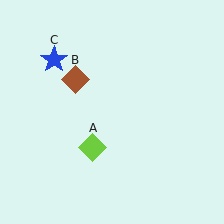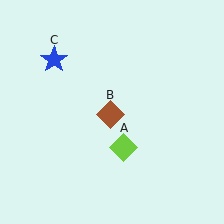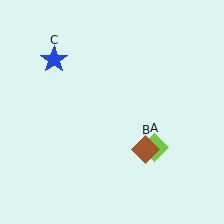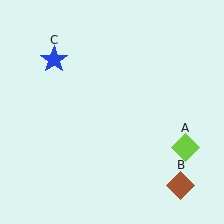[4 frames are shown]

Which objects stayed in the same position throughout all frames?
Blue star (object C) remained stationary.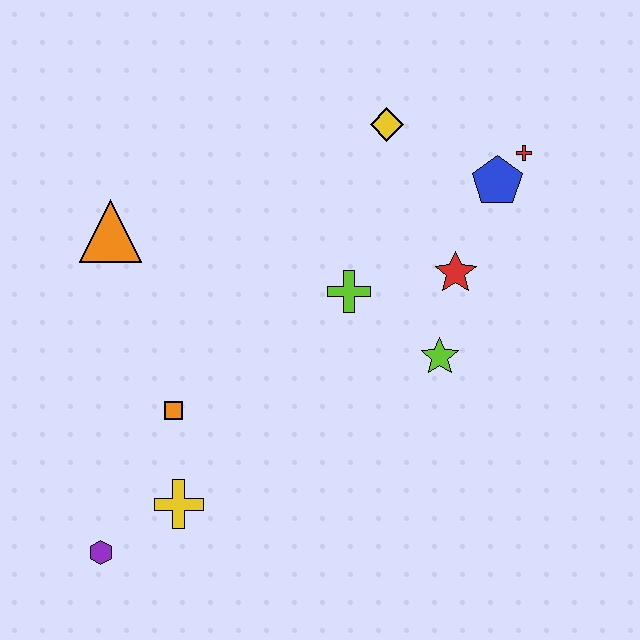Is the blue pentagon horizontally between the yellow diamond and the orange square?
No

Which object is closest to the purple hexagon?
The yellow cross is closest to the purple hexagon.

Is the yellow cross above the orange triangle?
No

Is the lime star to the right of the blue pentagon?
No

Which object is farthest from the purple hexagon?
The red cross is farthest from the purple hexagon.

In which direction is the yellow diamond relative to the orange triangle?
The yellow diamond is to the right of the orange triangle.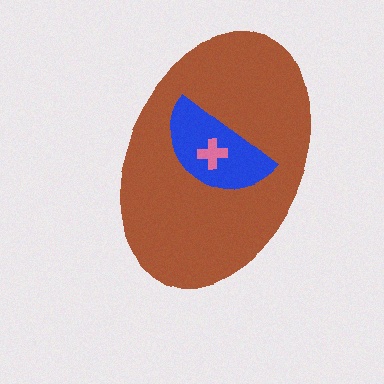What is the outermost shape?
The brown ellipse.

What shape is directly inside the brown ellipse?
The blue semicircle.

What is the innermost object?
The pink cross.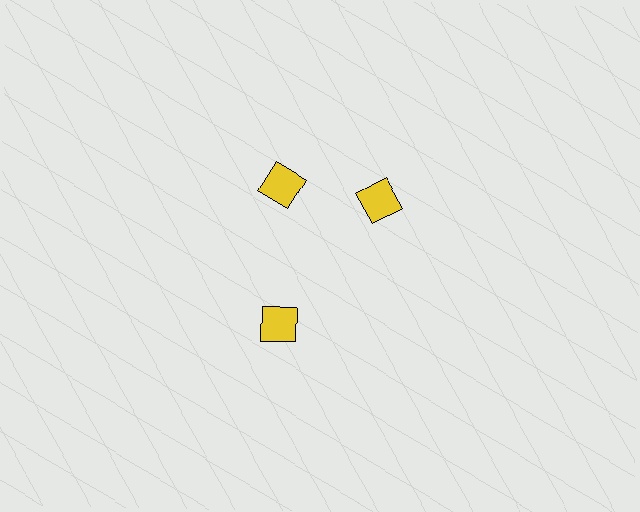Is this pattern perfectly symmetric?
No. The 3 yellow diamonds are arranged in a ring, but one element near the 3 o'clock position is rotated out of alignment along the ring, breaking the 3-fold rotational symmetry.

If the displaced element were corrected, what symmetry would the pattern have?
It would have 3-fold rotational symmetry — the pattern would map onto itself every 120 degrees.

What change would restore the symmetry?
The symmetry would be restored by rotating it back into even spacing with its neighbors so that all 3 diamonds sit at equal angles and equal distance from the center.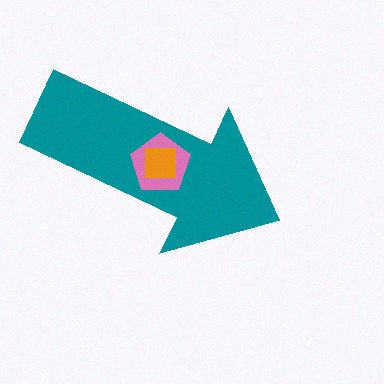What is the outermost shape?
The teal arrow.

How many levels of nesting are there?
3.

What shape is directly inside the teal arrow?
The pink pentagon.